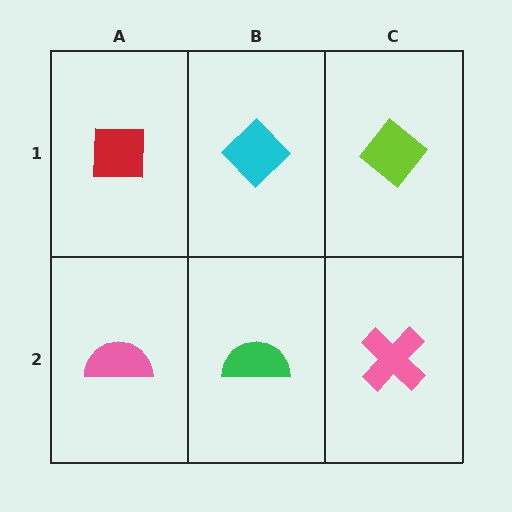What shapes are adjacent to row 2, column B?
A cyan diamond (row 1, column B), a pink semicircle (row 2, column A), a pink cross (row 2, column C).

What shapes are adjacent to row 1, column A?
A pink semicircle (row 2, column A), a cyan diamond (row 1, column B).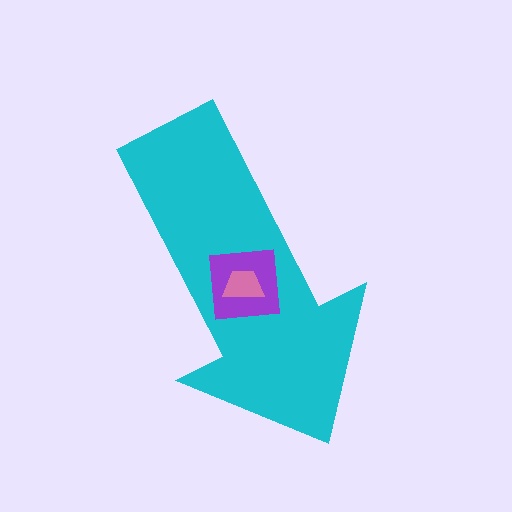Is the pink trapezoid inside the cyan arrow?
Yes.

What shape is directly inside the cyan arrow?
The purple square.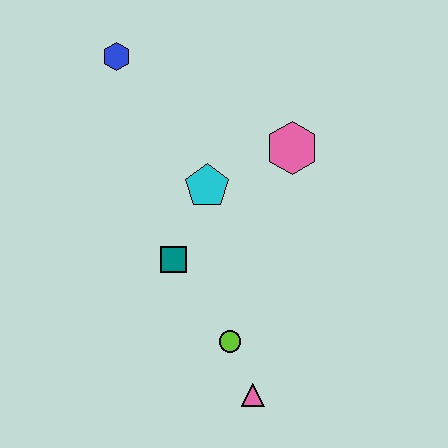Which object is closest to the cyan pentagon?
The teal square is closest to the cyan pentagon.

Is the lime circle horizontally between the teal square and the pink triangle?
Yes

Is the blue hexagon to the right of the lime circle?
No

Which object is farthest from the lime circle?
The blue hexagon is farthest from the lime circle.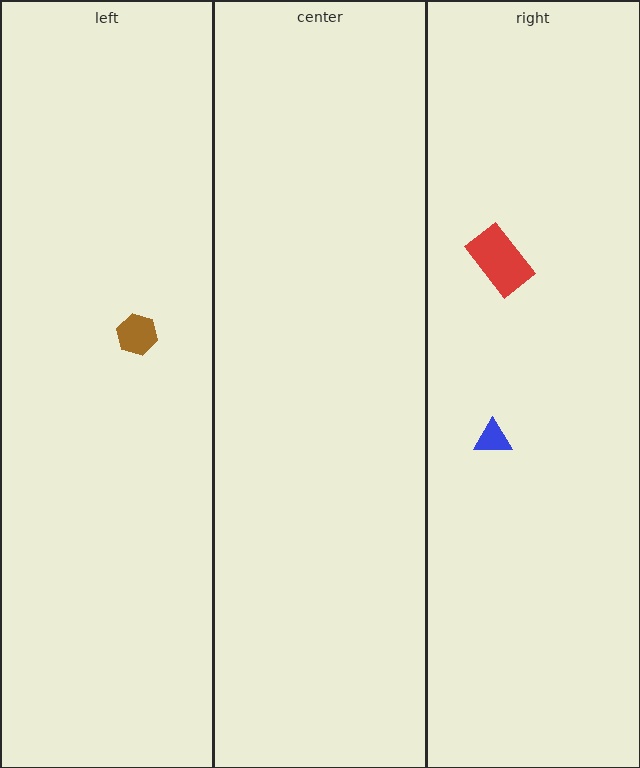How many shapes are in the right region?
2.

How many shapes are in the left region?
1.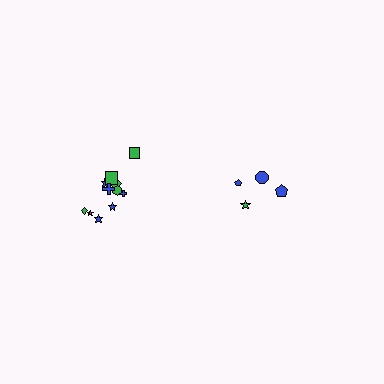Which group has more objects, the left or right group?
The left group.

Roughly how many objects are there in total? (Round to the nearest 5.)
Roughly 15 objects in total.